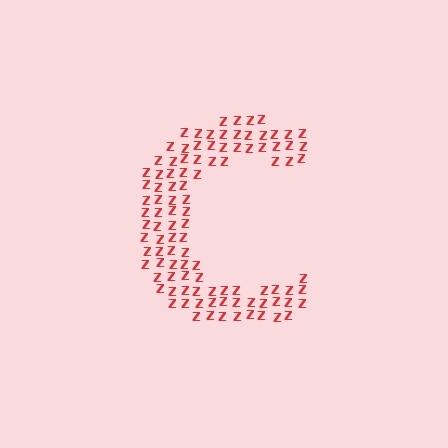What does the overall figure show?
The overall figure shows the letter C.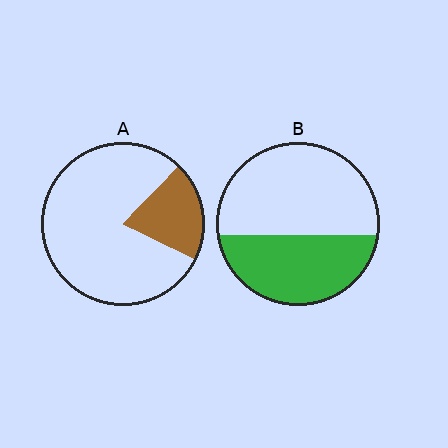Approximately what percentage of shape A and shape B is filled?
A is approximately 20% and B is approximately 40%.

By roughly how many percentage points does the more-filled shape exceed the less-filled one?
By roughly 20 percentage points (B over A).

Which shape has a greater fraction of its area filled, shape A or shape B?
Shape B.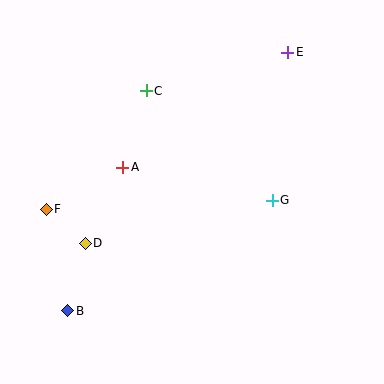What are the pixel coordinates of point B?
Point B is at (68, 311).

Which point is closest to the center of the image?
Point A at (123, 167) is closest to the center.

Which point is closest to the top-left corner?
Point C is closest to the top-left corner.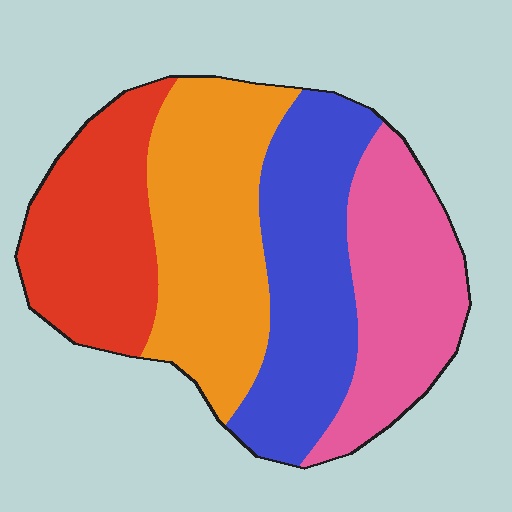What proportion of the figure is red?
Red takes up less than a quarter of the figure.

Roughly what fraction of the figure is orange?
Orange covers about 30% of the figure.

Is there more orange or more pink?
Orange.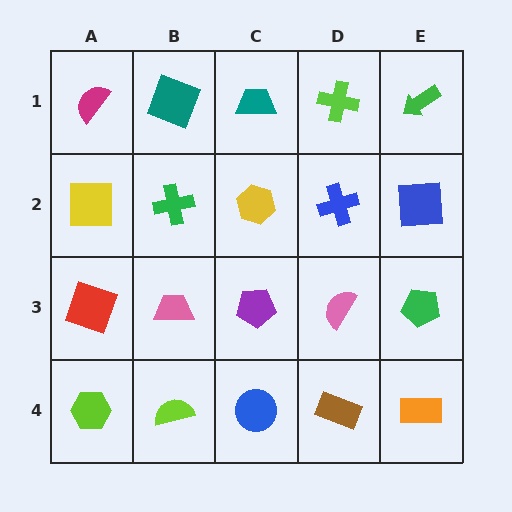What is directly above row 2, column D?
A lime cross.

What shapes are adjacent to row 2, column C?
A teal trapezoid (row 1, column C), a purple pentagon (row 3, column C), a green cross (row 2, column B), a blue cross (row 2, column D).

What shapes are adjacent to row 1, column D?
A blue cross (row 2, column D), a teal trapezoid (row 1, column C), a green arrow (row 1, column E).